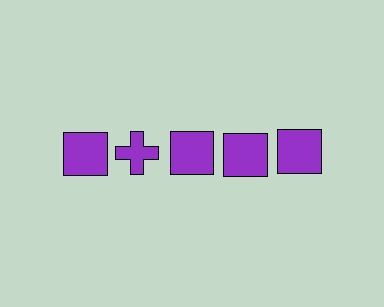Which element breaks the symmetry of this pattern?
The purple cross in the top row, second from left column breaks the symmetry. All other shapes are purple squares.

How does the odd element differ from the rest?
It has a different shape: cross instead of square.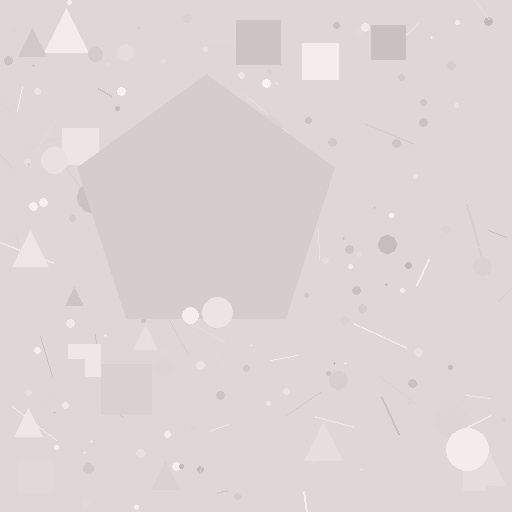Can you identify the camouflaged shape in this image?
The camouflaged shape is a pentagon.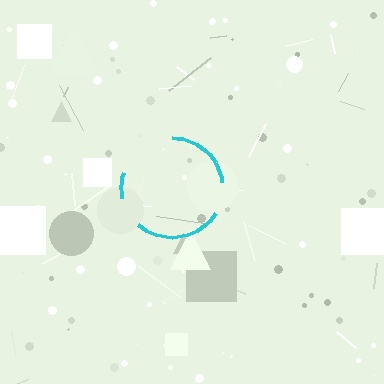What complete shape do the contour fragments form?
The contour fragments form a circle.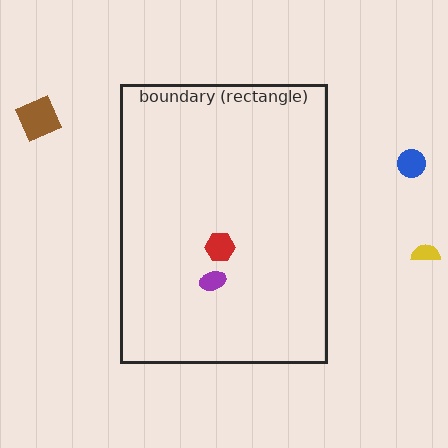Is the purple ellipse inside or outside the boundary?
Inside.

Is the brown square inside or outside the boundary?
Outside.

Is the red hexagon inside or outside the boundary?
Inside.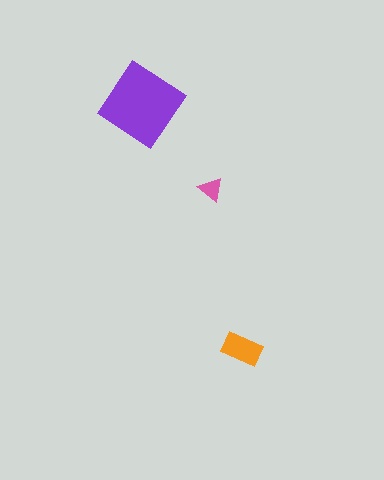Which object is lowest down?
The orange rectangle is bottommost.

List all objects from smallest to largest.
The pink triangle, the orange rectangle, the purple diamond.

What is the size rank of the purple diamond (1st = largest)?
1st.